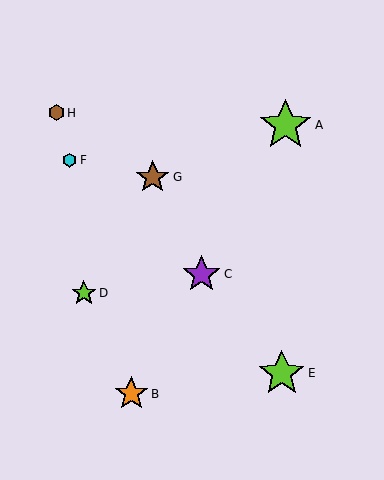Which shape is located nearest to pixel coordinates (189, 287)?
The purple star (labeled C) at (202, 275) is nearest to that location.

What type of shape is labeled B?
Shape B is an orange star.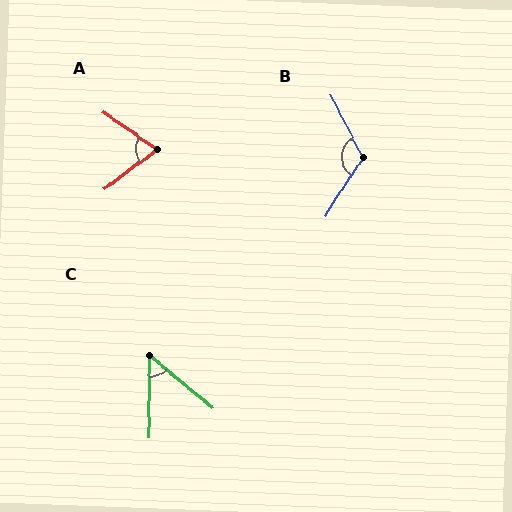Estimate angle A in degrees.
Approximately 72 degrees.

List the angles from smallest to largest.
C (51°), A (72°), B (119°).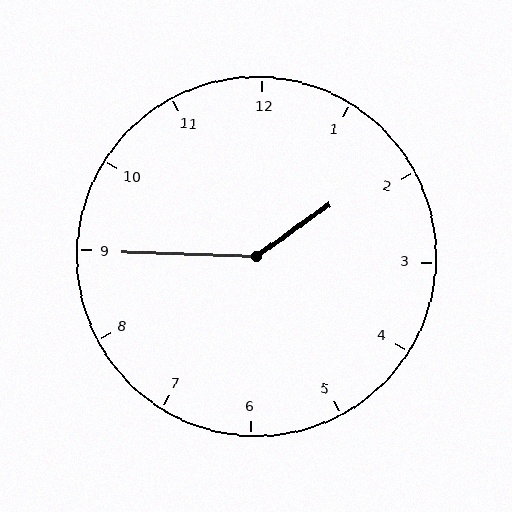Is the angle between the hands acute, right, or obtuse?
It is obtuse.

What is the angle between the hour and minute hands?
Approximately 142 degrees.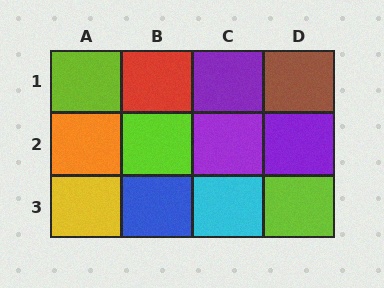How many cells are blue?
1 cell is blue.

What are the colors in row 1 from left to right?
Lime, red, purple, brown.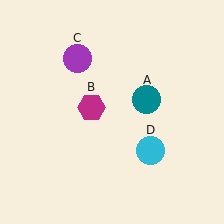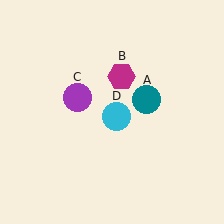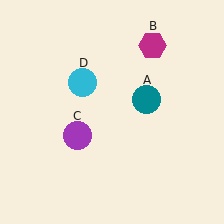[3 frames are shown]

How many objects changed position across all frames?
3 objects changed position: magenta hexagon (object B), purple circle (object C), cyan circle (object D).